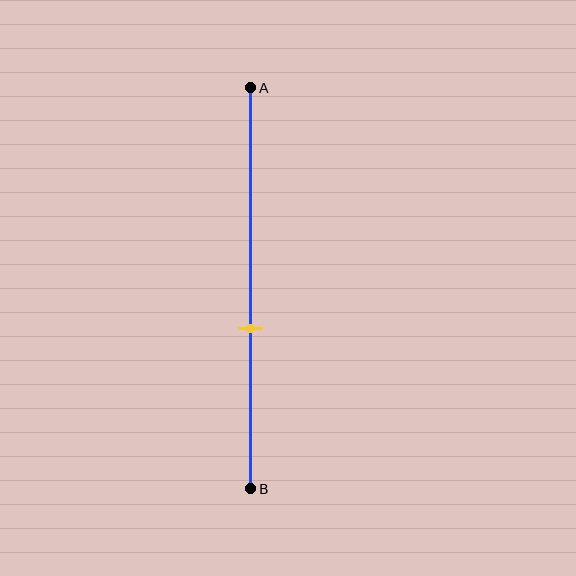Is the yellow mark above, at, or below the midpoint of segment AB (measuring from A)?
The yellow mark is below the midpoint of segment AB.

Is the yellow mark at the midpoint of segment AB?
No, the mark is at about 60% from A, not at the 50% midpoint.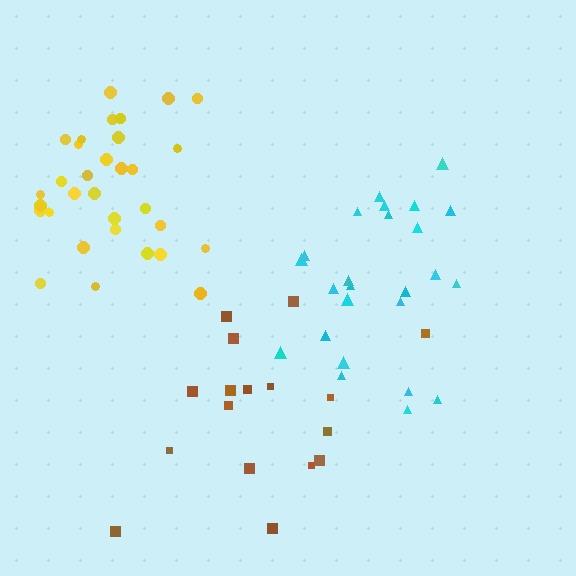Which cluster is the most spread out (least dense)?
Brown.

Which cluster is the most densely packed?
Yellow.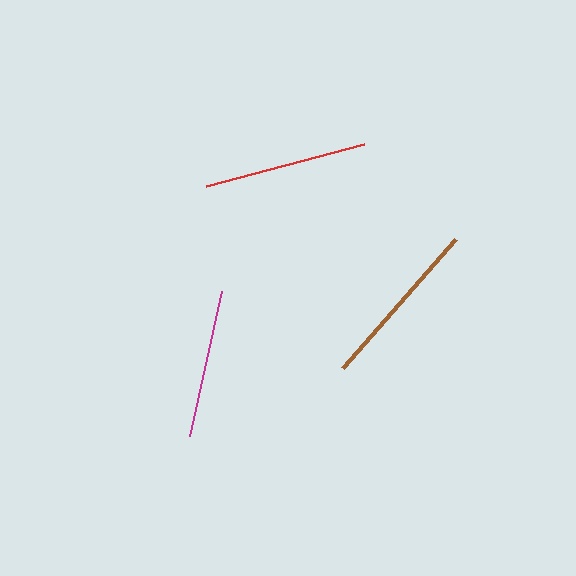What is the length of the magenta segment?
The magenta segment is approximately 148 pixels long.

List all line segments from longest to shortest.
From longest to shortest: brown, red, magenta.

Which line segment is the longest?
The brown line is the longest at approximately 172 pixels.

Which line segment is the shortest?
The magenta line is the shortest at approximately 148 pixels.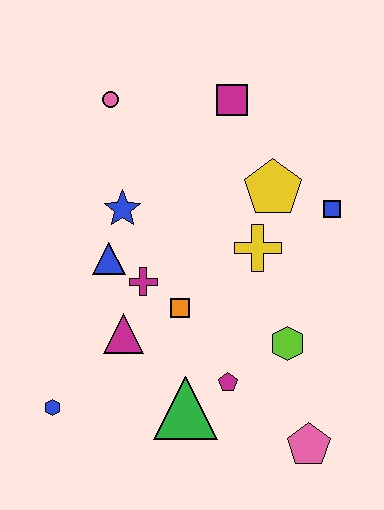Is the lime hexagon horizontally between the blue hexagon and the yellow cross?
No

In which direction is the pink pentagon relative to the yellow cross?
The pink pentagon is below the yellow cross.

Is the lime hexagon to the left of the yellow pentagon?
No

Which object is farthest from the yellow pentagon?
The blue hexagon is farthest from the yellow pentagon.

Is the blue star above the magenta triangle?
Yes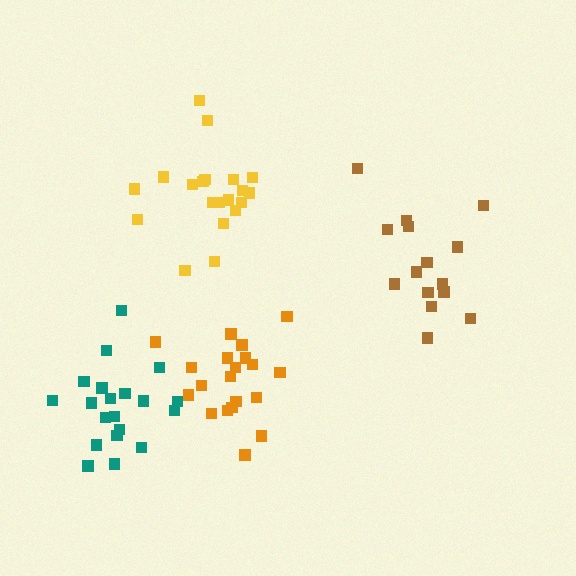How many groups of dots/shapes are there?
There are 4 groups.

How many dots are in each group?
Group 1: 15 dots, Group 2: 20 dots, Group 3: 20 dots, Group 4: 20 dots (75 total).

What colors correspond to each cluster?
The clusters are colored: brown, teal, orange, yellow.